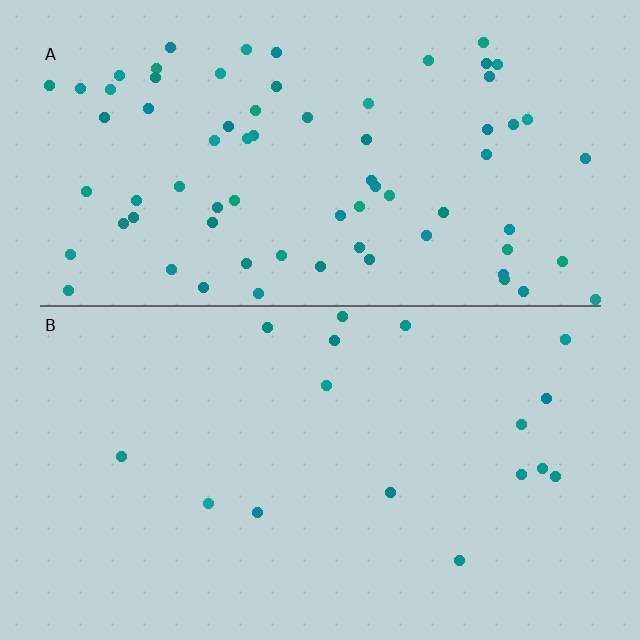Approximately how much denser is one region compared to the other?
Approximately 4.4× — region A over region B.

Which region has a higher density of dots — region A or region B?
A (the top).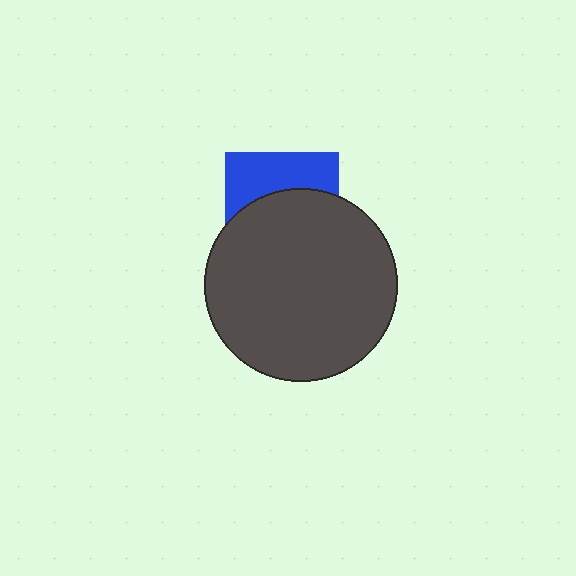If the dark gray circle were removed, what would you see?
You would see the complete blue square.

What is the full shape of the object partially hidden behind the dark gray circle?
The partially hidden object is a blue square.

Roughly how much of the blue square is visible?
A small part of it is visible (roughly 39%).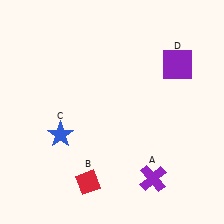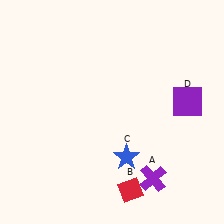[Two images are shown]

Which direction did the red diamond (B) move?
The red diamond (B) moved right.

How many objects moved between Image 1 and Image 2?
3 objects moved between the two images.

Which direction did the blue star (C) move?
The blue star (C) moved right.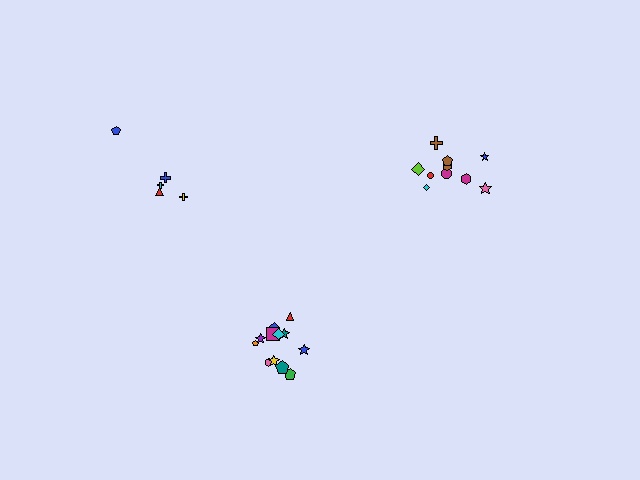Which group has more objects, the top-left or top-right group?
The top-right group.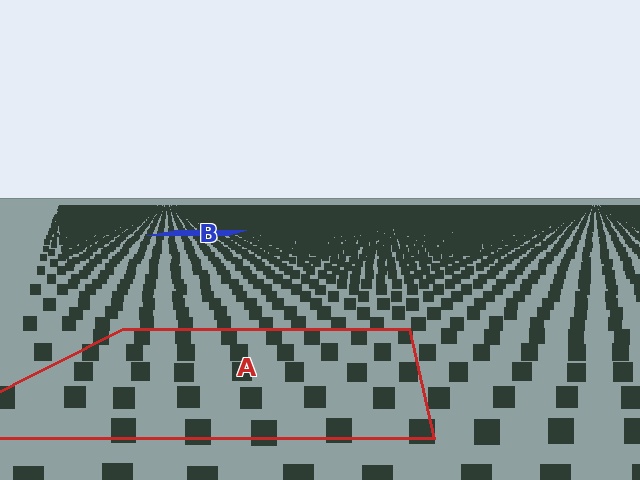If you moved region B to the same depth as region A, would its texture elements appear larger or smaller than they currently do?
They would appear larger. At a closer depth, the same texture elements are projected at a bigger on-screen size.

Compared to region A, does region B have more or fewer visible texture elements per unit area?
Region B has more texture elements per unit area — they are packed more densely because it is farther away.